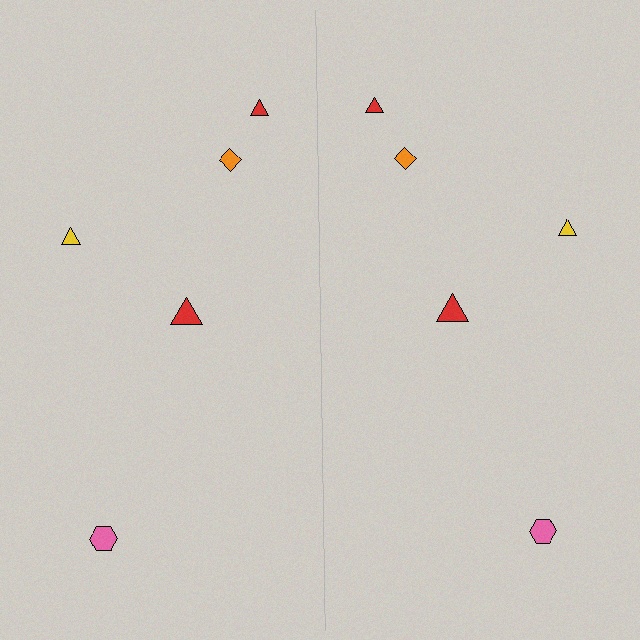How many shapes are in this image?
There are 10 shapes in this image.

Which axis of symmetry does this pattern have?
The pattern has a vertical axis of symmetry running through the center of the image.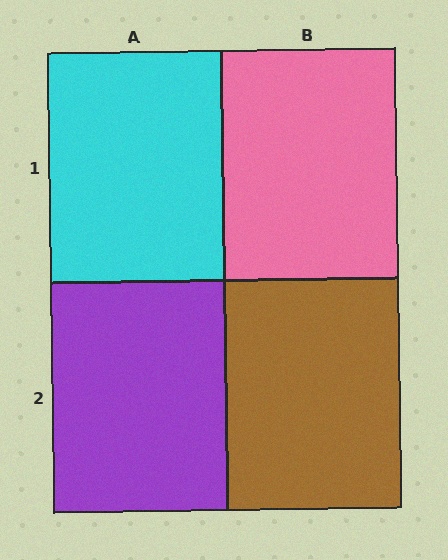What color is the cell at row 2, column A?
Purple.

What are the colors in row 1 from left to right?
Cyan, pink.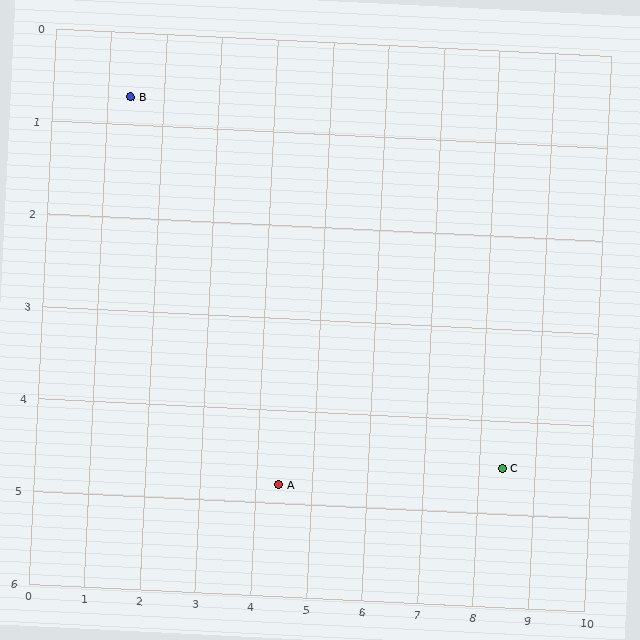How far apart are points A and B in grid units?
Points A and B are about 5.1 grid units apart.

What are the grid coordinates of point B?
Point B is at approximately (1.4, 0.7).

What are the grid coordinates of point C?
Point C is at approximately (8.4, 4.5).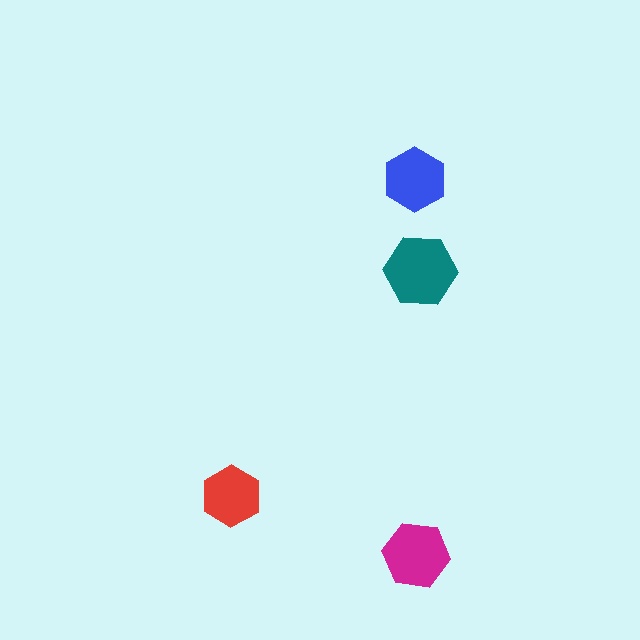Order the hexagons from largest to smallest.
the teal one, the magenta one, the blue one, the red one.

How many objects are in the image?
There are 4 objects in the image.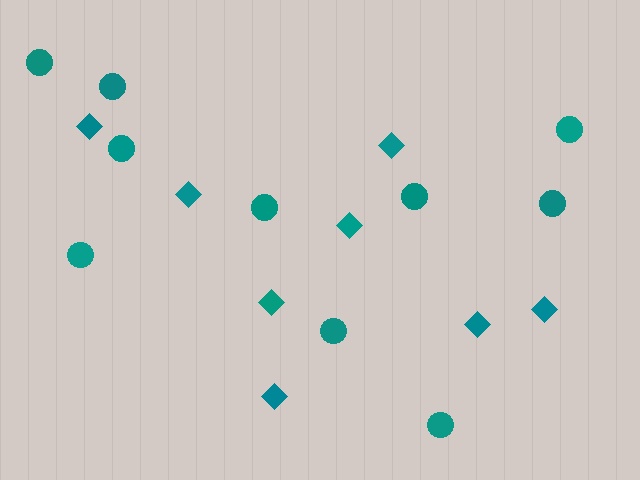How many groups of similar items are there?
There are 2 groups: one group of circles (10) and one group of diamonds (8).